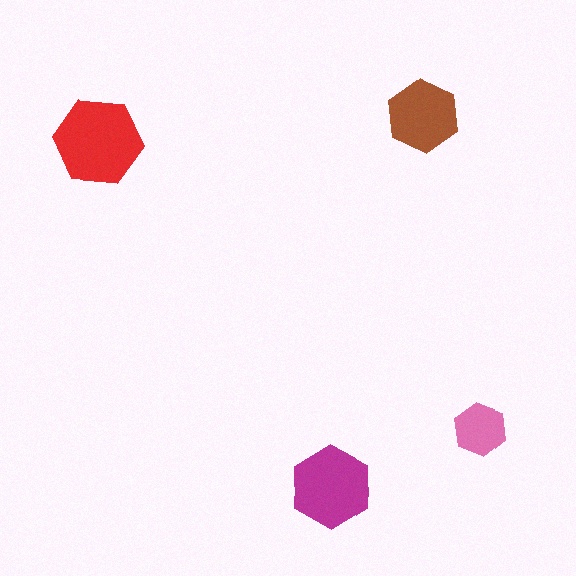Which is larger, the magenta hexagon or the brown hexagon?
The magenta one.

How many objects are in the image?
There are 4 objects in the image.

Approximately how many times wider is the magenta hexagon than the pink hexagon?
About 1.5 times wider.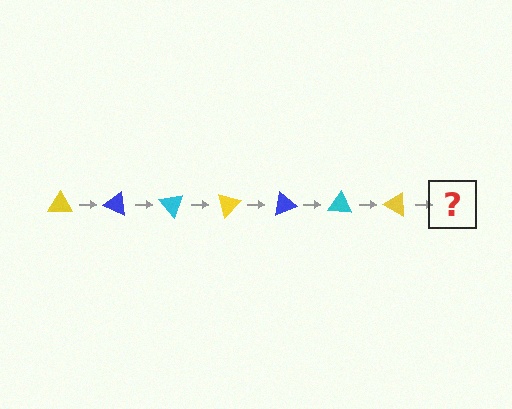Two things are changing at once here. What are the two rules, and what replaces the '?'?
The two rules are that it rotates 25 degrees each step and the color cycles through yellow, blue, and cyan. The '?' should be a blue triangle, rotated 175 degrees from the start.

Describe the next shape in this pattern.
It should be a blue triangle, rotated 175 degrees from the start.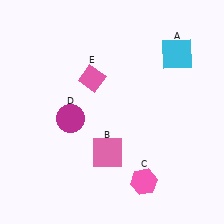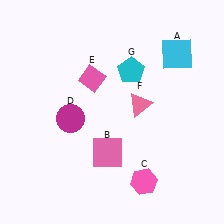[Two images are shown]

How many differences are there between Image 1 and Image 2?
There are 2 differences between the two images.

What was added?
A pink triangle (F), a cyan pentagon (G) were added in Image 2.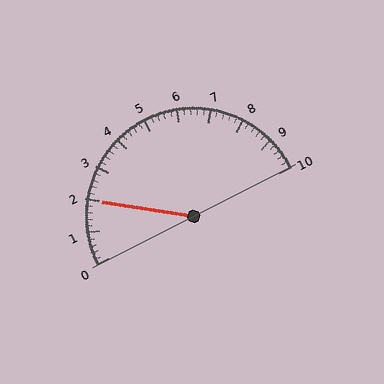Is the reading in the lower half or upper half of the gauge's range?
The reading is in the lower half of the range (0 to 10).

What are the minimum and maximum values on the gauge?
The gauge ranges from 0 to 10.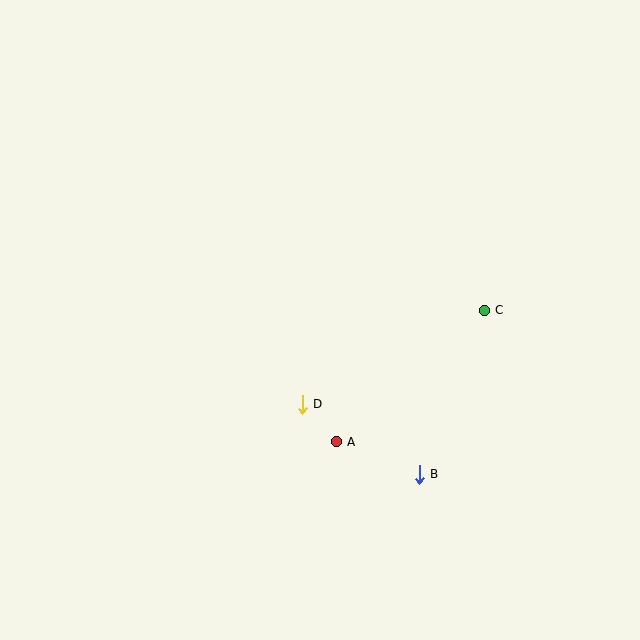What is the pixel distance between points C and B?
The distance between C and B is 176 pixels.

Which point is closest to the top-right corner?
Point C is closest to the top-right corner.